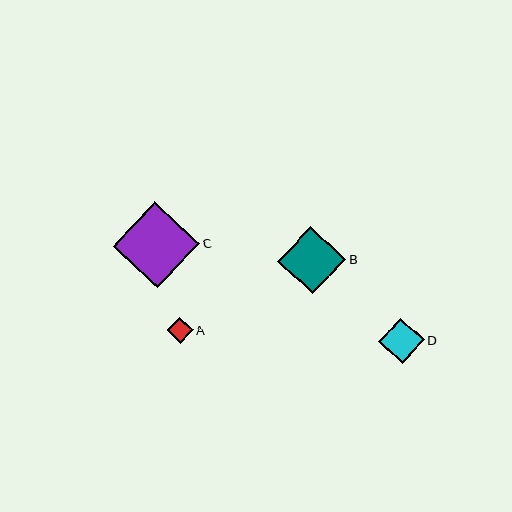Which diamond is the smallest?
Diamond A is the smallest with a size of approximately 26 pixels.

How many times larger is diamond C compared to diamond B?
Diamond C is approximately 1.3 times the size of diamond B.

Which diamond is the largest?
Diamond C is the largest with a size of approximately 87 pixels.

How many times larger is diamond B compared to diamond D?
Diamond B is approximately 1.5 times the size of diamond D.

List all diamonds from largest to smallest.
From largest to smallest: C, B, D, A.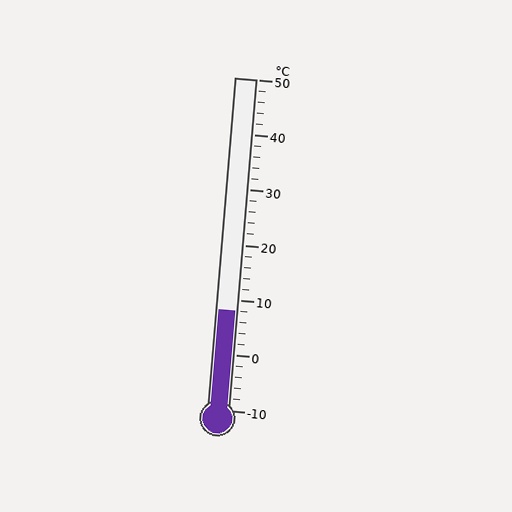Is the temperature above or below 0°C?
The temperature is above 0°C.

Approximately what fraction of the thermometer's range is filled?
The thermometer is filled to approximately 30% of its range.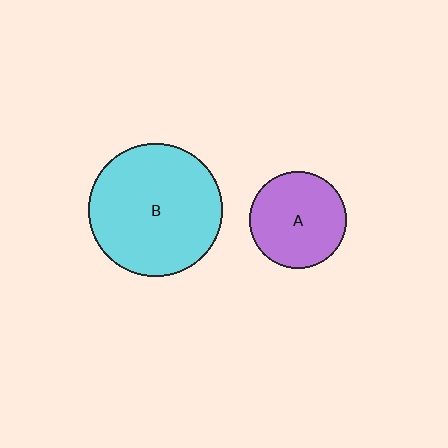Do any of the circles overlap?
No, none of the circles overlap.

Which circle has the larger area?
Circle B (cyan).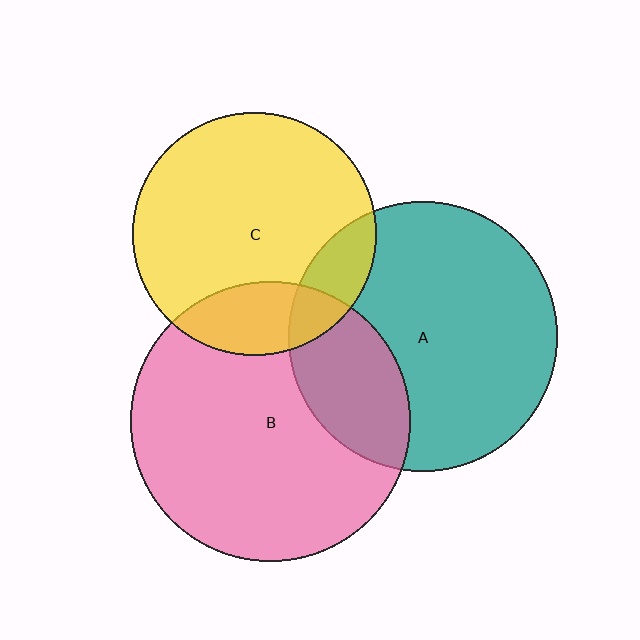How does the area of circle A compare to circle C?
Approximately 1.2 times.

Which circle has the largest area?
Circle B (pink).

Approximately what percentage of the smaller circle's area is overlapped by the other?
Approximately 15%.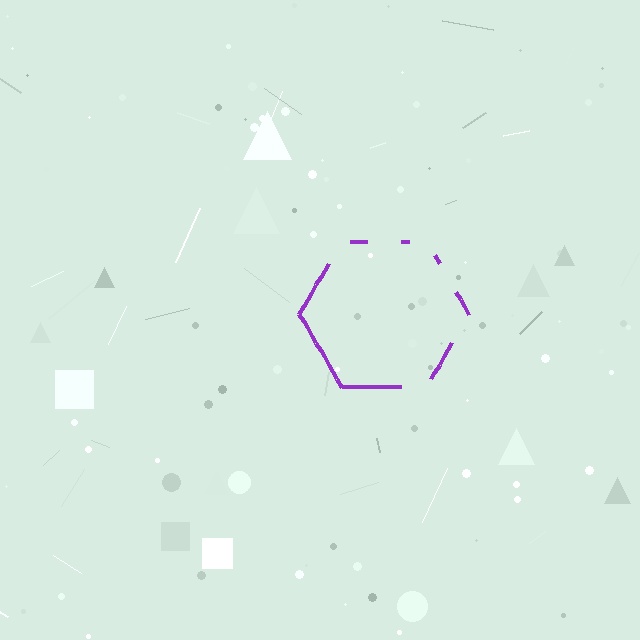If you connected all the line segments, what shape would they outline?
They would outline a hexagon.